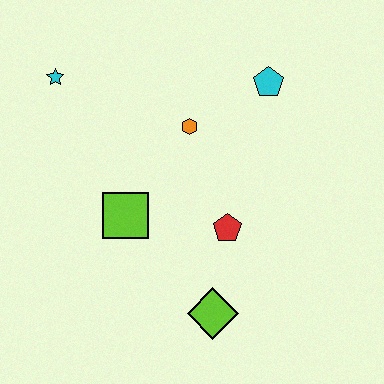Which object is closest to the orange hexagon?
The cyan pentagon is closest to the orange hexagon.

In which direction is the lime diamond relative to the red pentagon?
The lime diamond is below the red pentagon.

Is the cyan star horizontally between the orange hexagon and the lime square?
No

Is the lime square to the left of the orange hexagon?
Yes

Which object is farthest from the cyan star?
The lime diamond is farthest from the cyan star.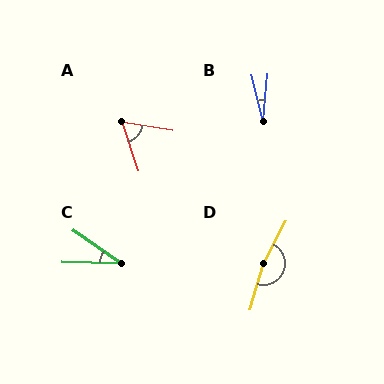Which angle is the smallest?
B, at approximately 20 degrees.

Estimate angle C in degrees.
Approximately 33 degrees.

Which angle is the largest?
D, at approximately 168 degrees.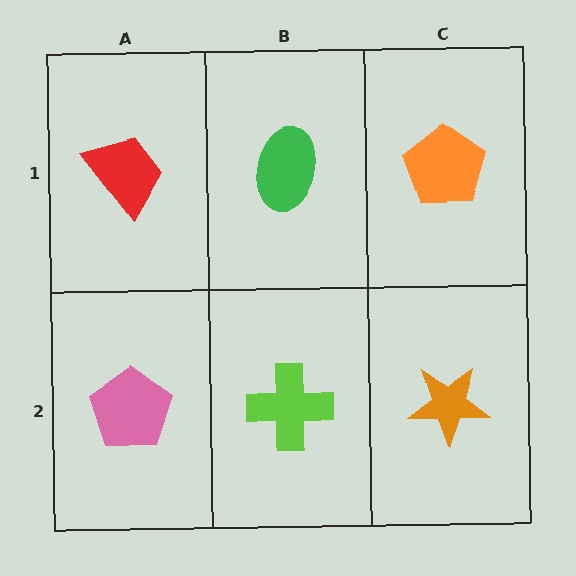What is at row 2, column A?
A pink pentagon.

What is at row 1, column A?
A red trapezoid.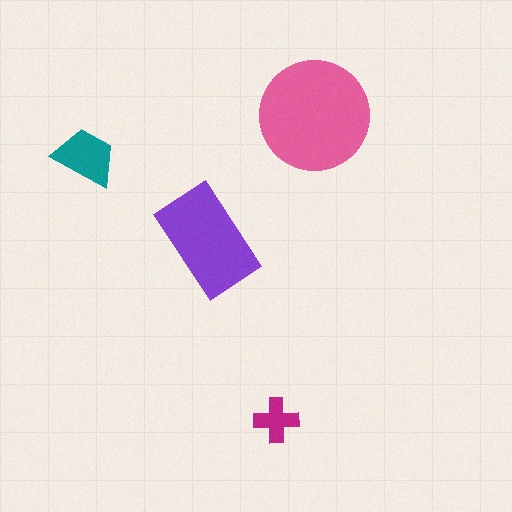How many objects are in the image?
There are 4 objects in the image.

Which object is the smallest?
The magenta cross.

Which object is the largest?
The pink circle.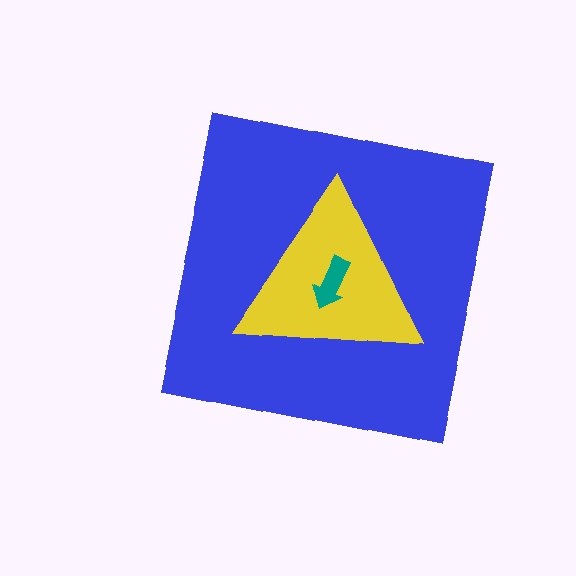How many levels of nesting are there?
3.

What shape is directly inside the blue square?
The yellow triangle.